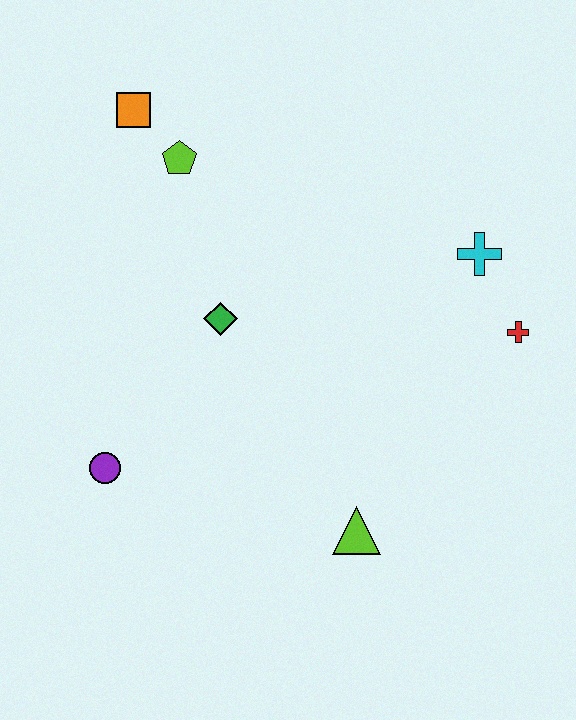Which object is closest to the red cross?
The cyan cross is closest to the red cross.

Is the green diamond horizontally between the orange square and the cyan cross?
Yes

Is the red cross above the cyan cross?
No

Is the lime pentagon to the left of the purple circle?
No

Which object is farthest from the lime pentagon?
The lime triangle is farthest from the lime pentagon.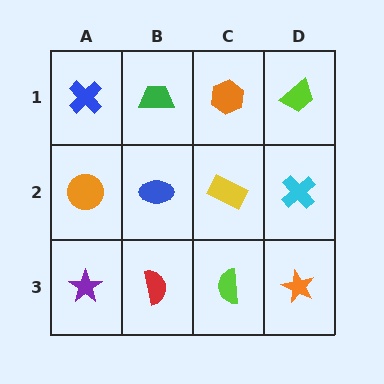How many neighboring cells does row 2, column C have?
4.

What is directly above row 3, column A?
An orange circle.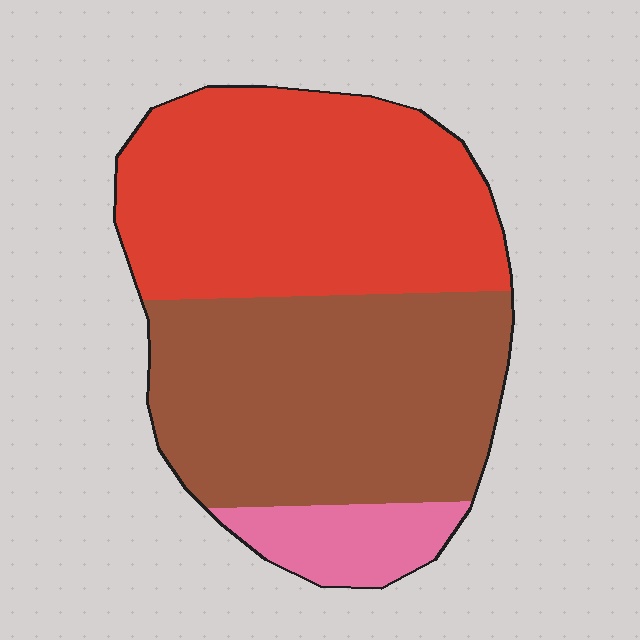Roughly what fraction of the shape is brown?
Brown takes up between a third and a half of the shape.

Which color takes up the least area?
Pink, at roughly 10%.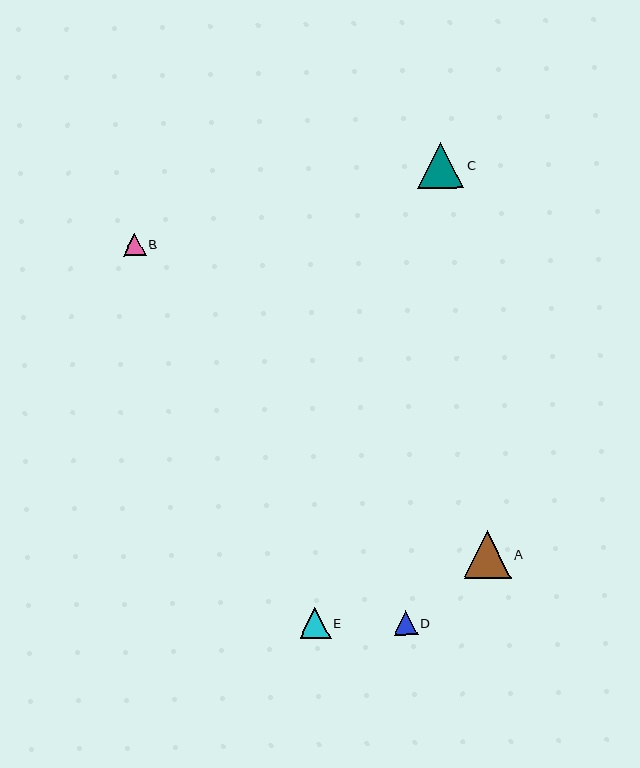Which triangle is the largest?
Triangle A is the largest with a size of approximately 48 pixels.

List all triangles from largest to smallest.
From largest to smallest: A, C, E, D, B.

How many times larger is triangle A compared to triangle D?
Triangle A is approximately 2.0 times the size of triangle D.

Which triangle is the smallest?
Triangle B is the smallest with a size of approximately 23 pixels.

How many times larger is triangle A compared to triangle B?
Triangle A is approximately 2.1 times the size of triangle B.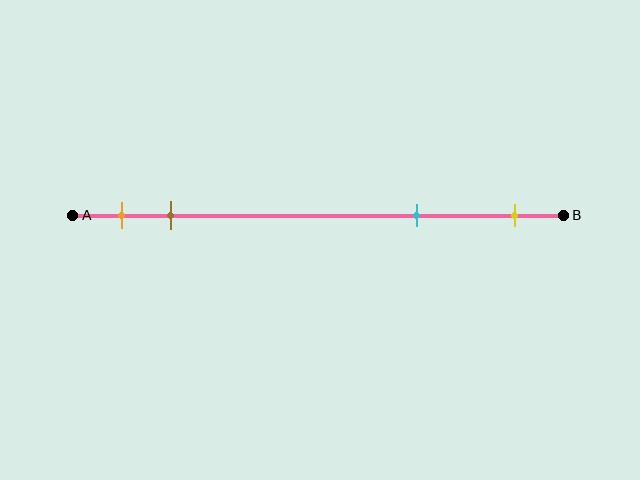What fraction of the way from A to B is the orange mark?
The orange mark is approximately 10% (0.1) of the way from A to B.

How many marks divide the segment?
There are 4 marks dividing the segment.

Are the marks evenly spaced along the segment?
No, the marks are not evenly spaced.